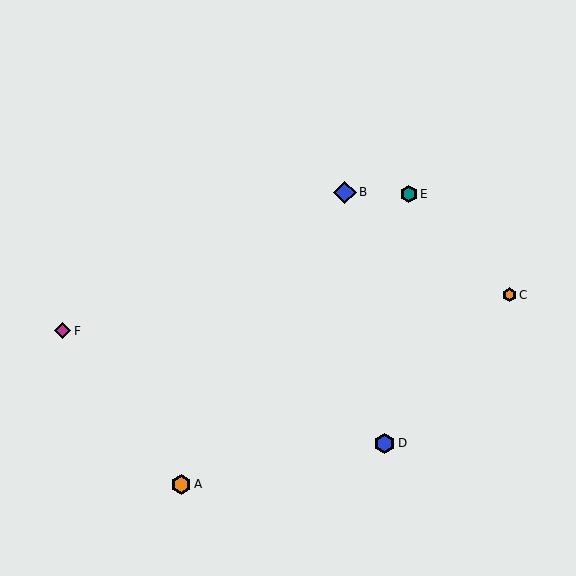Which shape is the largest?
The blue diamond (labeled B) is the largest.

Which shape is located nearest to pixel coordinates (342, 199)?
The blue diamond (labeled B) at (345, 192) is nearest to that location.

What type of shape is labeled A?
Shape A is an orange hexagon.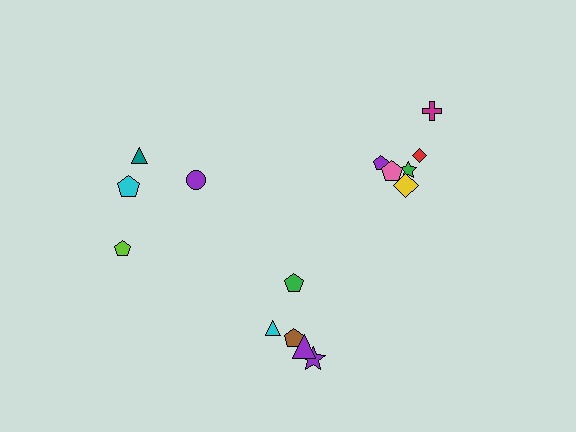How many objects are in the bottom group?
There are 5 objects.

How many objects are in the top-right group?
There are 6 objects.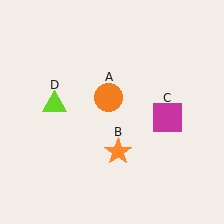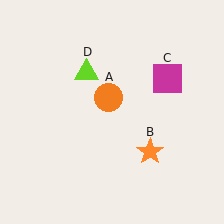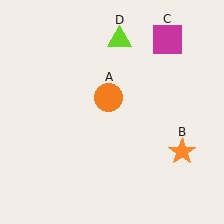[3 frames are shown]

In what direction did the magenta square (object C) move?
The magenta square (object C) moved up.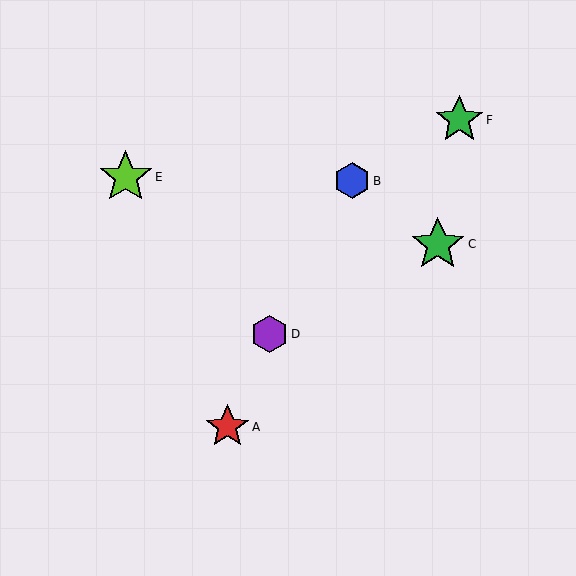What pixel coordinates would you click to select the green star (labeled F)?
Click at (459, 120) to select the green star F.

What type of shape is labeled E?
Shape E is a lime star.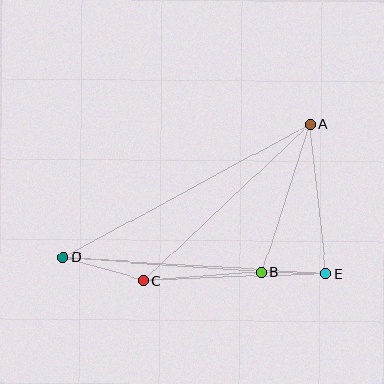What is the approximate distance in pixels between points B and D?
The distance between B and D is approximately 199 pixels.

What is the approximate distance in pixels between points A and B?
The distance between A and B is approximately 155 pixels.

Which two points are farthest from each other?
Points A and D are farthest from each other.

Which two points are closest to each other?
Points B and E are closest to each other.